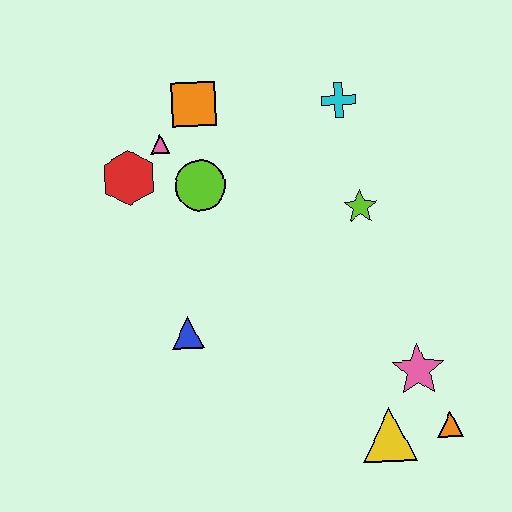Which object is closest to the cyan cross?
The lime star is closest to the cyan cross.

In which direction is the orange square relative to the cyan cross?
The orange square is to the left of the cyan cross.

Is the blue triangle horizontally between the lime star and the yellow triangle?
No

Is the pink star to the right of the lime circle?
Yes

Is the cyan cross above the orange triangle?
Yes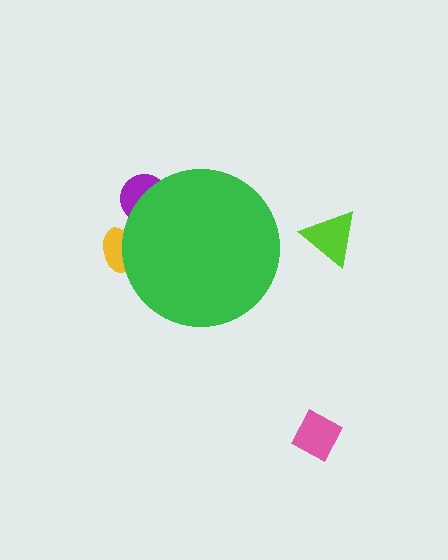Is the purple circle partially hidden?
Yes, the purple circle is partially hidden behind the green circle.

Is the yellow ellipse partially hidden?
Yes, the yellow ellipse is partially hidden behind the green circle.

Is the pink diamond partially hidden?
No, the pink diamond is fully visible.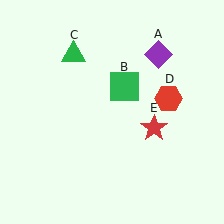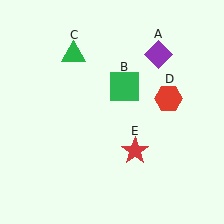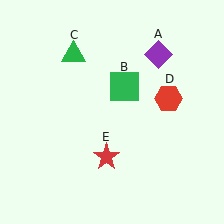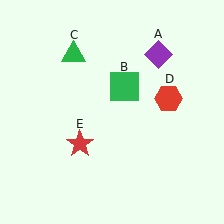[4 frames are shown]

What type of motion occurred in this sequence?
The red star (object E) rotated clockwise around the center of the scene.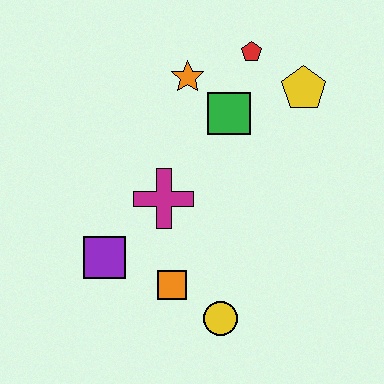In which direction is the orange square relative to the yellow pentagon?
The orange square is below the yellow pentagon.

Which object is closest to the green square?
The orange star is closest to the green square.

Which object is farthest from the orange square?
The red pentagon is farthest from the orange square.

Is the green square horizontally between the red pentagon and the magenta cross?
Yes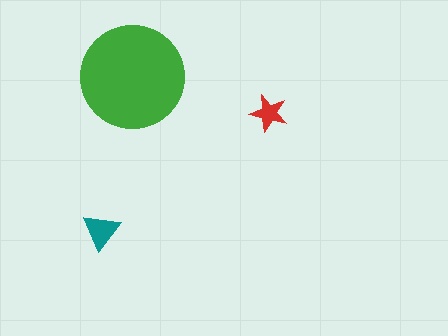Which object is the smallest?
The red star.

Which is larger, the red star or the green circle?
The green circle.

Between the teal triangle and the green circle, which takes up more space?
The green circle.